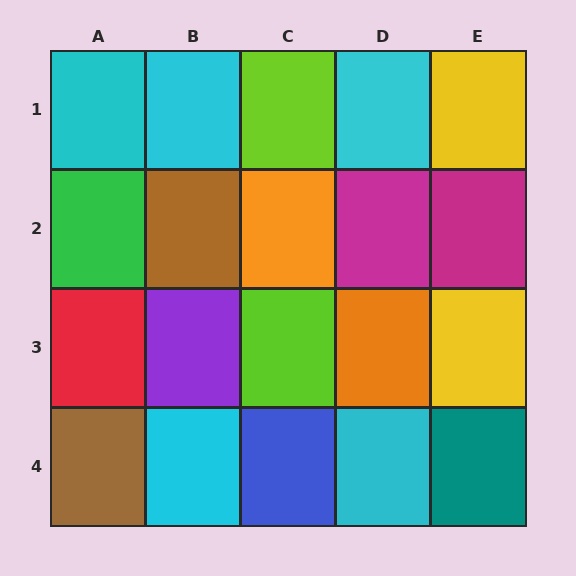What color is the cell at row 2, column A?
Green.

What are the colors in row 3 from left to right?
Red, purple, lime, orange, yellow.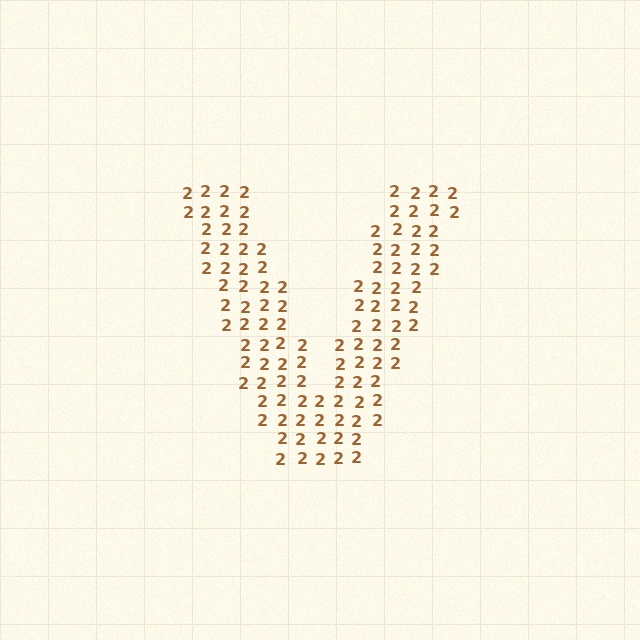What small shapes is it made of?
It is made of small digit 2's.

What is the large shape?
The large shape is the letter V.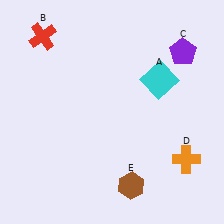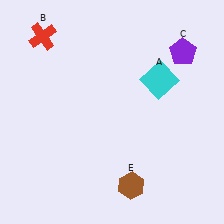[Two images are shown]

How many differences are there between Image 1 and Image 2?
There is 1 difference between the two images.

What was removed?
The orange cross (D) was removed in Image 2.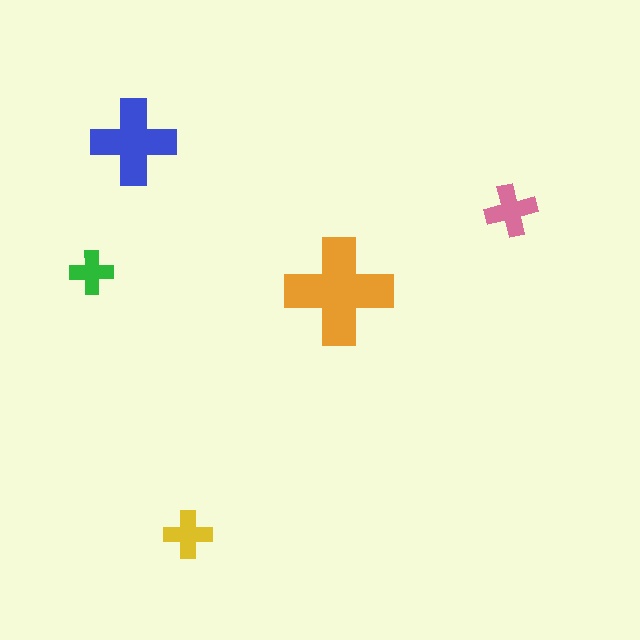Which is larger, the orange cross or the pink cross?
The orange one.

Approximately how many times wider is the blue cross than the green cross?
About 2 times wider.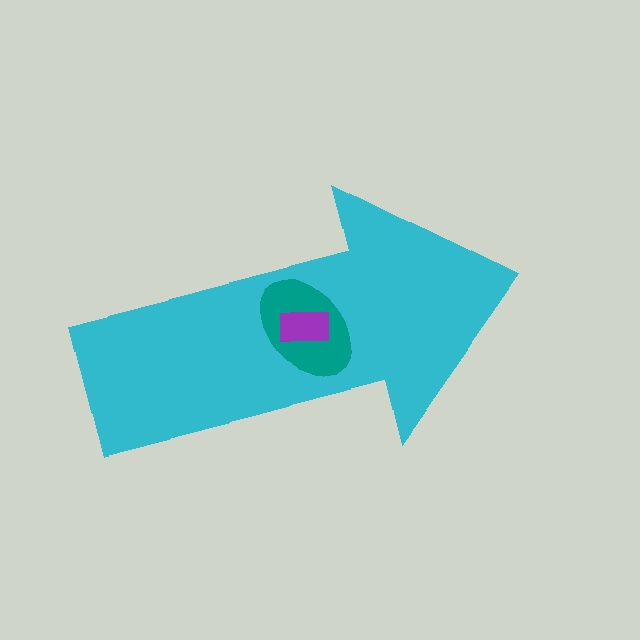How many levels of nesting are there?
3.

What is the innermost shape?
The purple rectangle.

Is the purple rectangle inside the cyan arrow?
Yes.